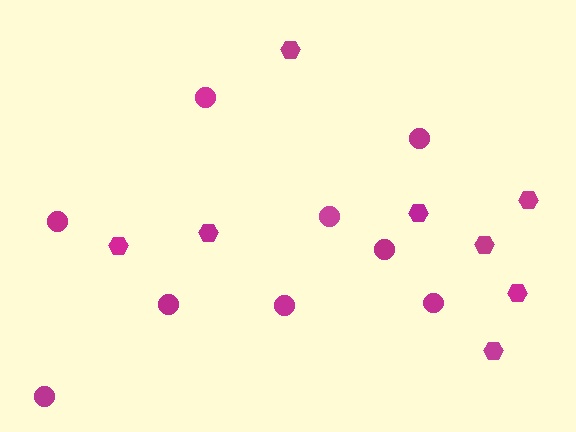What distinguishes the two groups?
There are 2 groups: one group of circles (9) and one group of hexagons (8).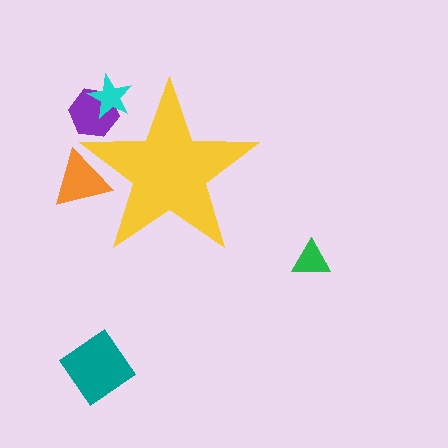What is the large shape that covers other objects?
A yellow star.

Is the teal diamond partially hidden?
No, the teal diamond is fully visible.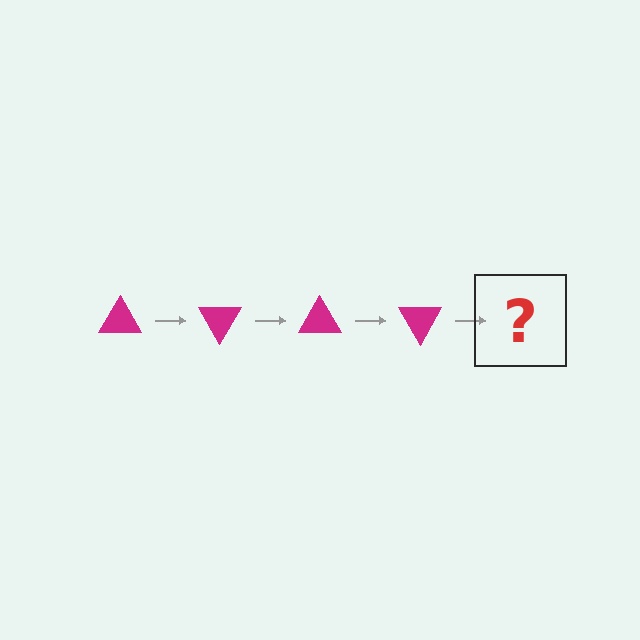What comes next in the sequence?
The next element should be a magenta triangle rotated 240 degrees.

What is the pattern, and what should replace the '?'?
The pattern is that the triangle rotates 60 degrees each step. The '?' should be a magenta triangle rotated 240 degrees.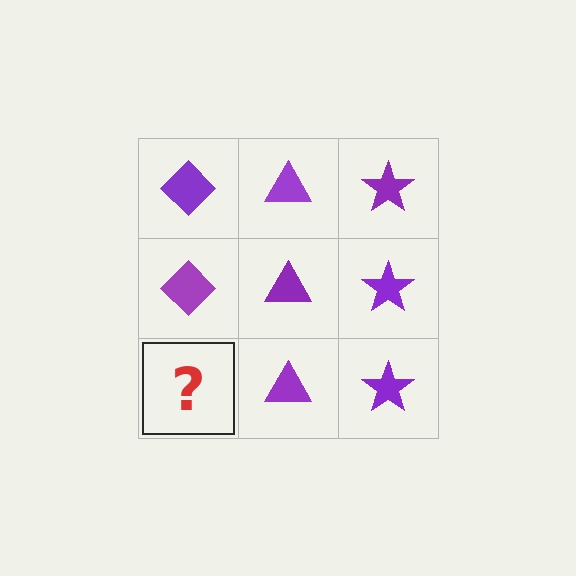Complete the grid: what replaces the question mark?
The question mark should be replaced with a purple diamond.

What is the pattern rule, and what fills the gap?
The rule is that each column has a consistent shape. The gap should be filled with a purple diamond.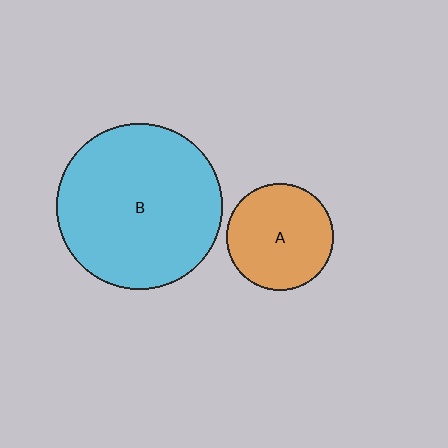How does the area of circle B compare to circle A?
Approximately 2.4 times.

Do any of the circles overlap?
No, none of the circles overlap.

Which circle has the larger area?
Circle B (cyan).